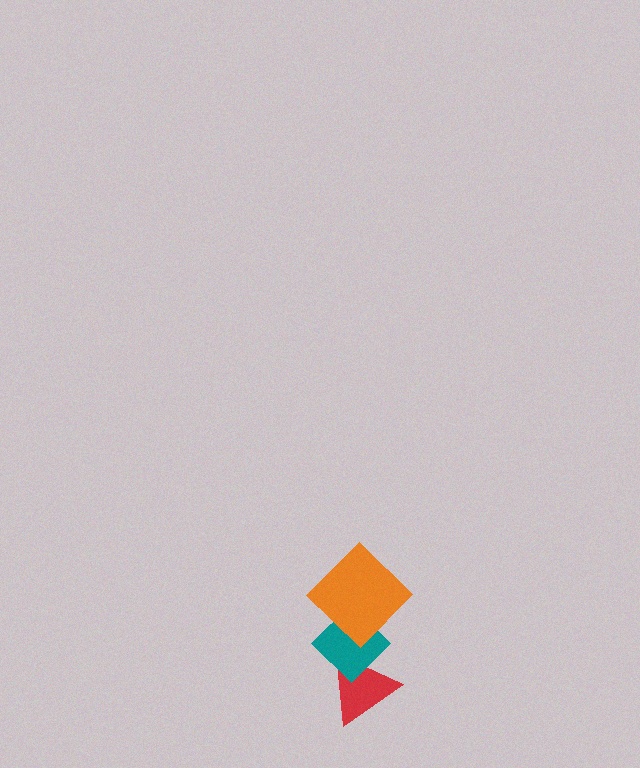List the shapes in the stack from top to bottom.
From top to bottom: the orange diamond, the teal diamond, the red triangle.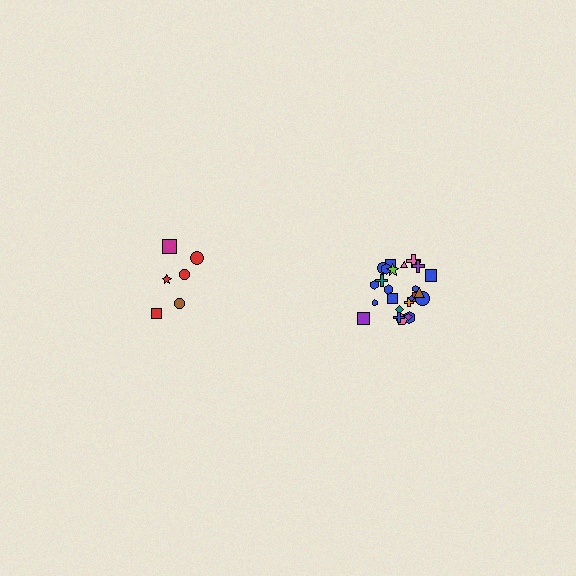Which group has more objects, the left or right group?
The right group.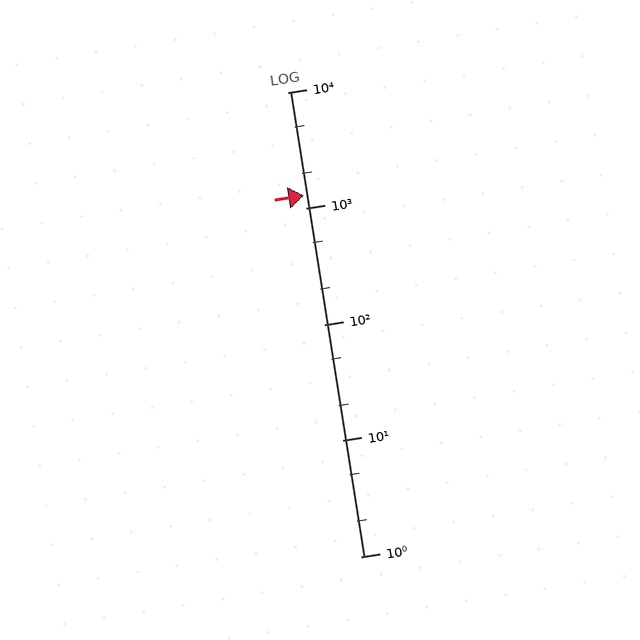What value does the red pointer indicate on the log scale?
The pointer indicates approximately 1300.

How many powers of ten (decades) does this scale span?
The scale spans 4 decades, from 1 to 10000.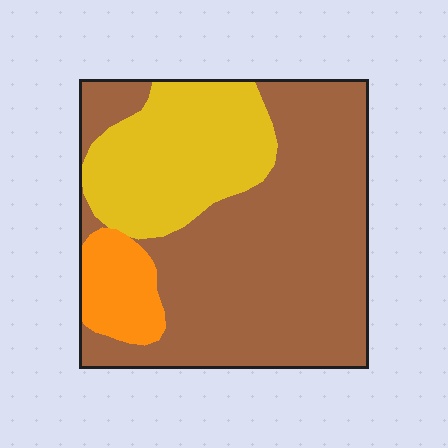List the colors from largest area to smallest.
From largest to smallest: brown, yellow, orange.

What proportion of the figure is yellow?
Yellow takes up about one quarter (1/4) of the figure.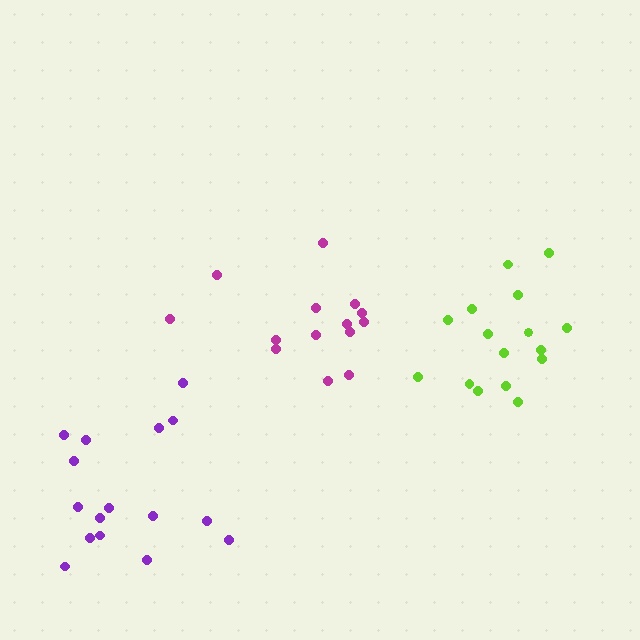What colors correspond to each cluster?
The clusters are colored: magenta, purple, lime.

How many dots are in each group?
Group 1: 14 dots, Group 2: 16 dots, Group 3: 16 dots (46 total).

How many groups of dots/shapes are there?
There are 3 groups.